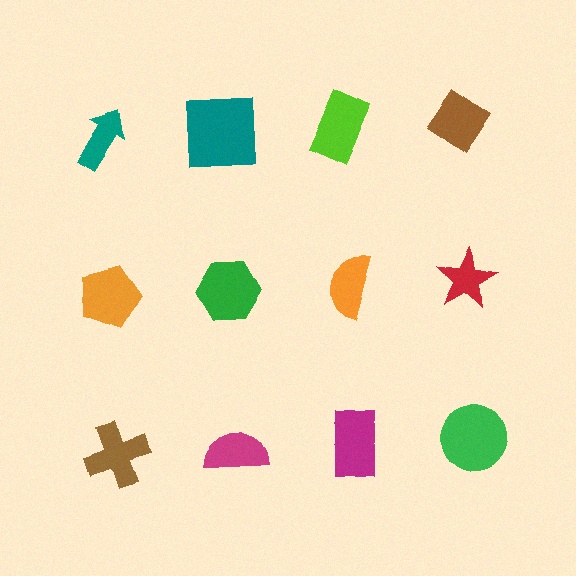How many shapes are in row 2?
4 shapes.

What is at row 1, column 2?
A teal square.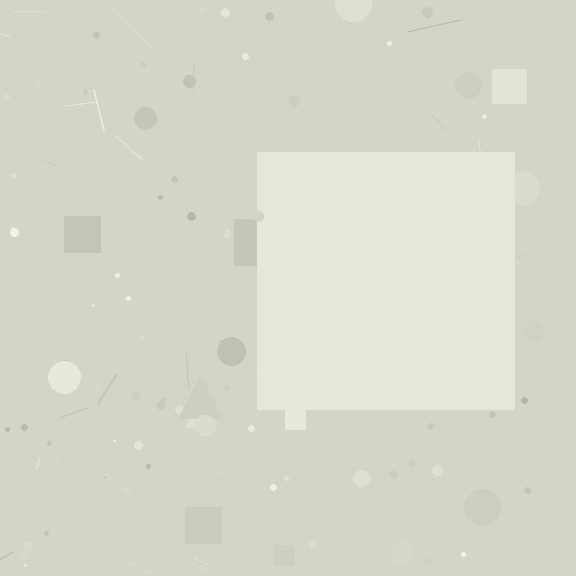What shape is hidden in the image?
A square is hidden in the image.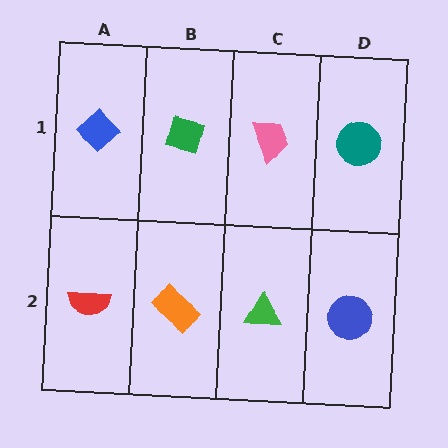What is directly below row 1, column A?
A red semicircle.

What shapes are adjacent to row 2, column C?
A pink trapezoid (row 1, column C), an orange rectangle (row 2, column B), a blue circle (row 2, column D).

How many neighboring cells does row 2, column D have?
2.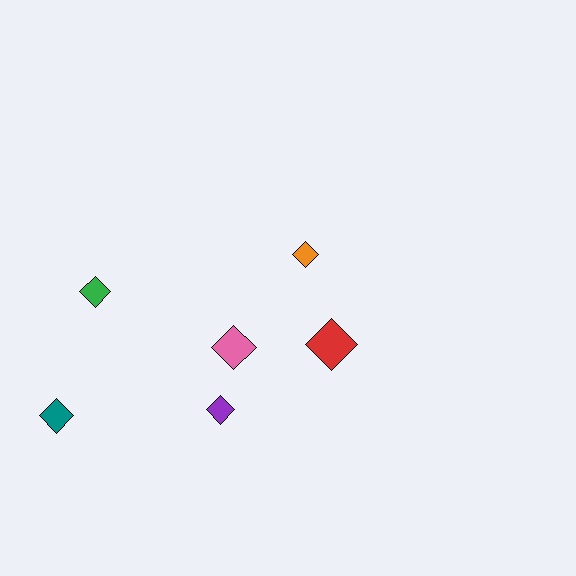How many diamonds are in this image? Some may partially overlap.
There are 6 diamonds.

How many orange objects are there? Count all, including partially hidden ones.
There is 1 orange object.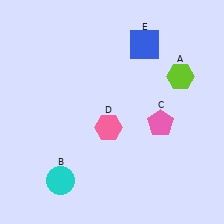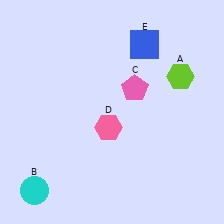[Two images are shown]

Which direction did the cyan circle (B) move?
The cyan circle (B) moved left.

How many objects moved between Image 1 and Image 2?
2 objects moved between the two images.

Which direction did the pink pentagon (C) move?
The pink pentagon (C) moved up.